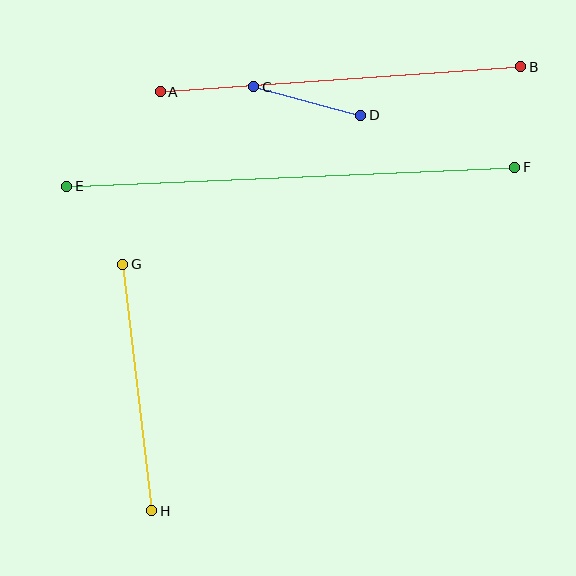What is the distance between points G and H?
The distance is approximately 248 pixels.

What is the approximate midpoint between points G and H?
The midpoint is at approximately (137, 387) pixels.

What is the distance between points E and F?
The distance is approximately 448 pixels.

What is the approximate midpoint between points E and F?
The midpoint is at approximately (291, 177) pixels.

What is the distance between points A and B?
The distance is approximately 361 pixels.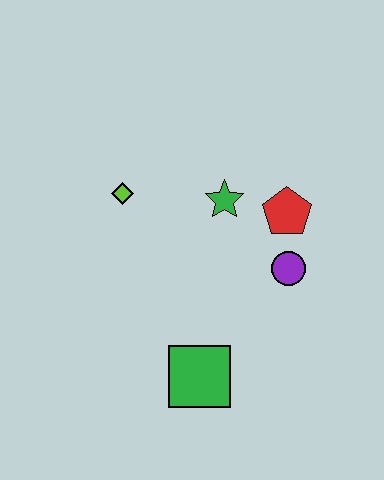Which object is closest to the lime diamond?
The green star is closest to the lime diamond.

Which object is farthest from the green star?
The green square is farthest from the green star.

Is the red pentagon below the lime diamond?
Yes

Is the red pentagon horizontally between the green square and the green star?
No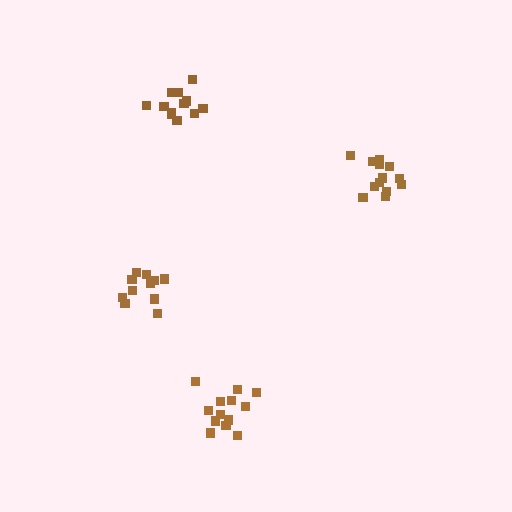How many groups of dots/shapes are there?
There are 4 groups.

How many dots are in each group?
Group 1: 14 dots, Group 2: 11 dots, Group 3: 13 dots, Group 4: 12 dots (50 total).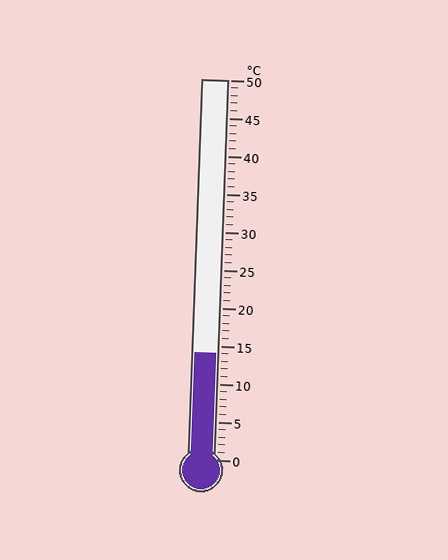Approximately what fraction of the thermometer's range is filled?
The thermometer is filled to approximately 30% of its range.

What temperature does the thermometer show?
The thermometer shows approximately 14°C.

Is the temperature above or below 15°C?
The temperature is below 15°C.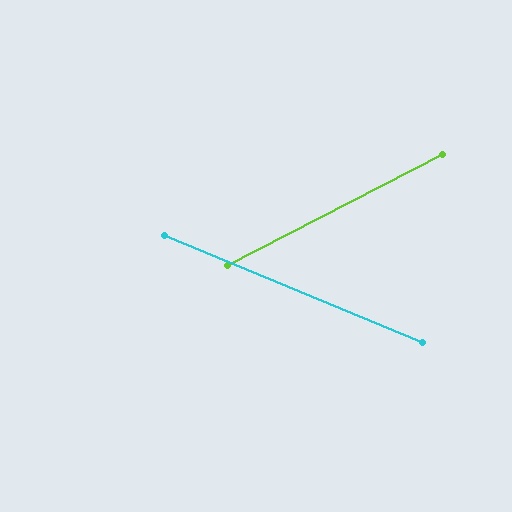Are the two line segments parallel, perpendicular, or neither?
Neither parallel nor perpendicular — they differ by about 50°.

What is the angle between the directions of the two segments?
Approximately 50 degrees.